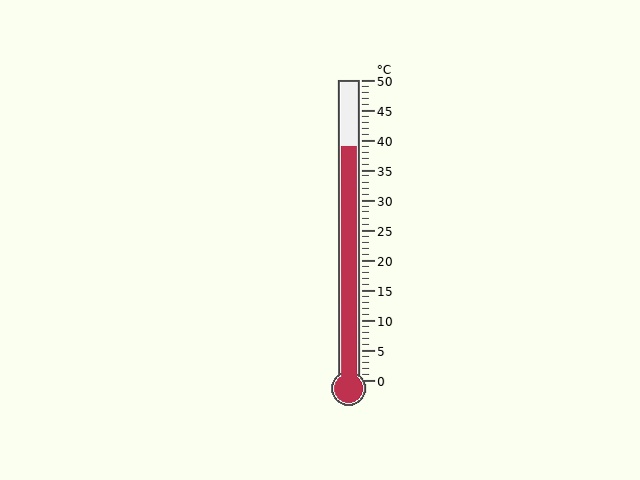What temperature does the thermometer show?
The thermometer shows approximately 39°C.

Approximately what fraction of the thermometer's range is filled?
The thermometer is filled to approximately 80% of its range.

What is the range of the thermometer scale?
The thermometer scale ranges from 0°C to 50°C.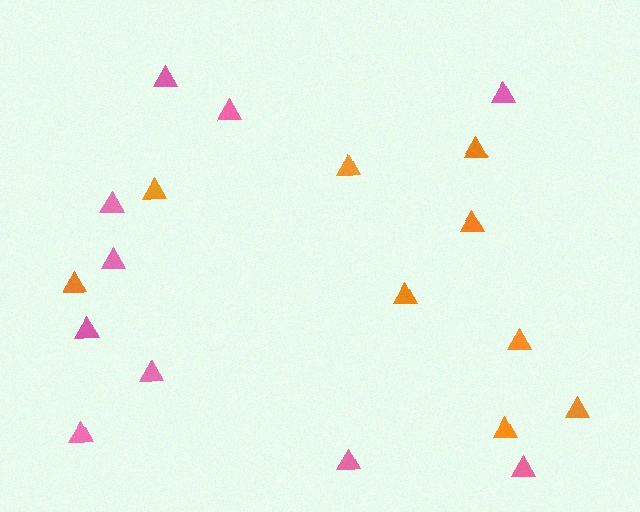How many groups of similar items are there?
There are 2 groups: one group of pink triangles (10) and one group of orange triangles (9).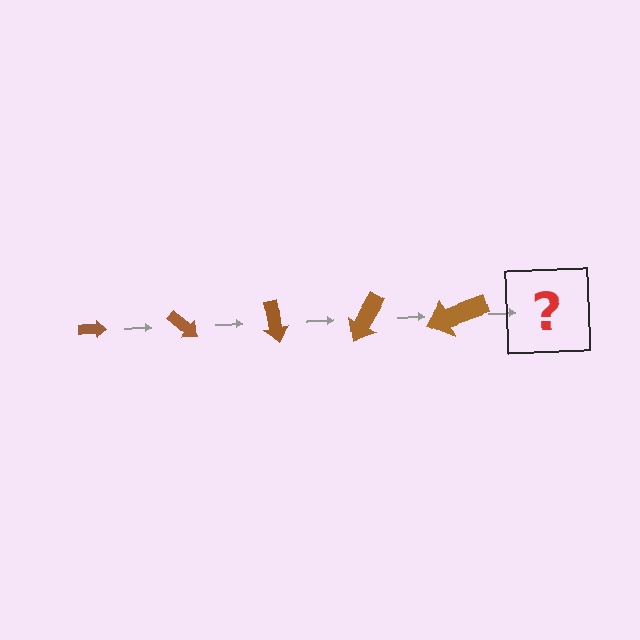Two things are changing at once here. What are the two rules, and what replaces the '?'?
The two rules are that the arrow grows larger each step and it rotates 40 degrees each step. The '?' should be an arrow, larger than the previous one and rotated 200 degrees from the start.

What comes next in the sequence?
The next element should be an arrow, larger than the previous one and rotated 200 degrees from the start.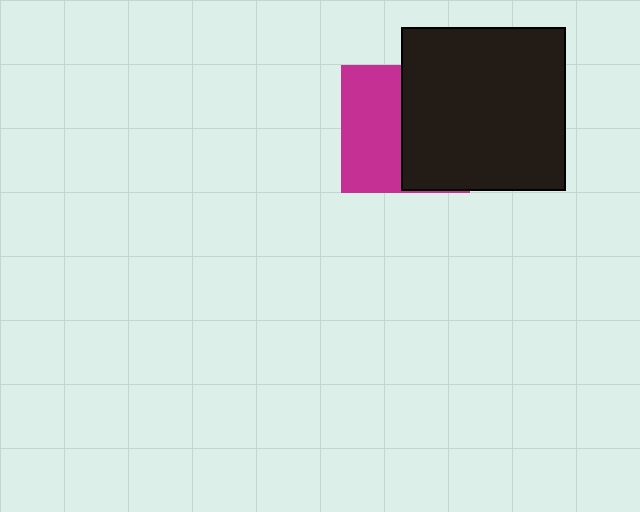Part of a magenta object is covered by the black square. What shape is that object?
It is a square.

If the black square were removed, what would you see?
You would see the complete magenta square.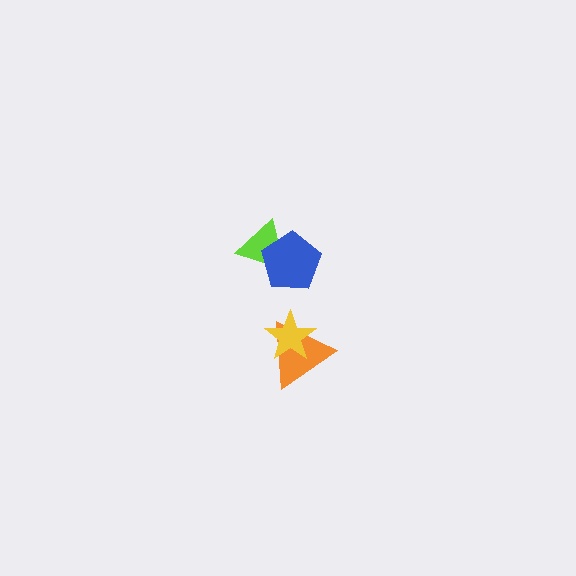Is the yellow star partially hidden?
No, no other shape covers it.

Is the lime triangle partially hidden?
Yes, it is partially covered by another shape.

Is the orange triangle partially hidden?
Yes, it is partially covered by another shape.